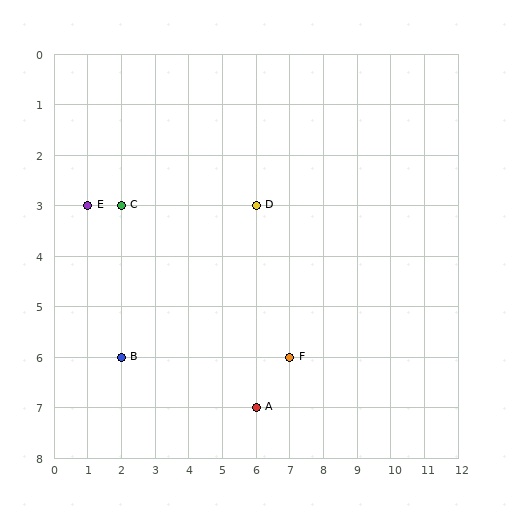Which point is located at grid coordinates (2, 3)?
Point C is at (2, 3).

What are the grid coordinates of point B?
Point B is at grid coordinates (2, 6).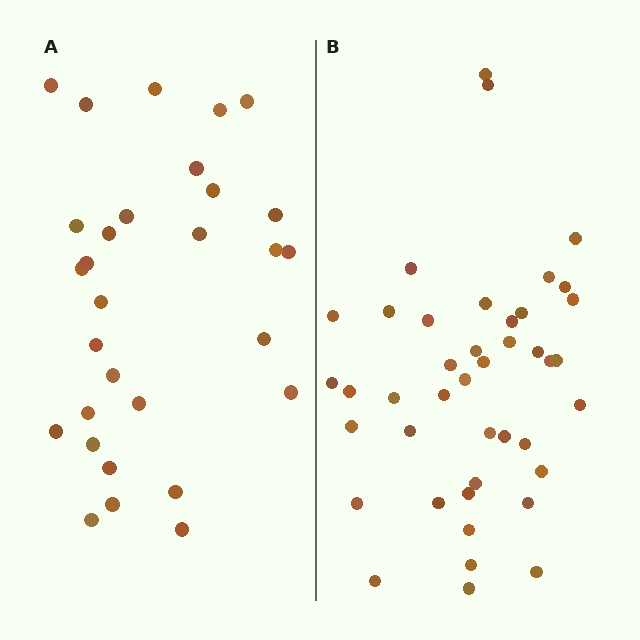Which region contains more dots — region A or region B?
Region B (the right region) has more dots.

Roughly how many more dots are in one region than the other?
Region B has roughly 12 or so more dots than region A.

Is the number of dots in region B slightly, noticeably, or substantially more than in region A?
Region B has noticeably more, but not dramatically so. The ratio is roughly 1.4 to 1.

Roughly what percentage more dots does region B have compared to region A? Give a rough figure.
About 40% more.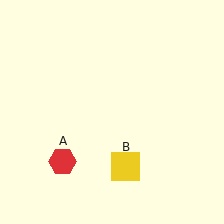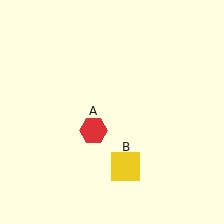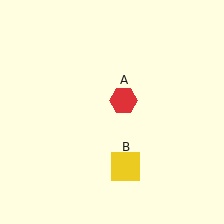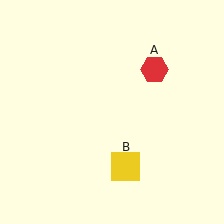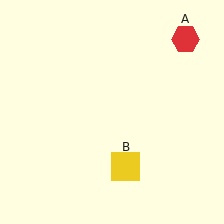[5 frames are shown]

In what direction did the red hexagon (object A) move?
The red hexagon (object A) moved up and to the right.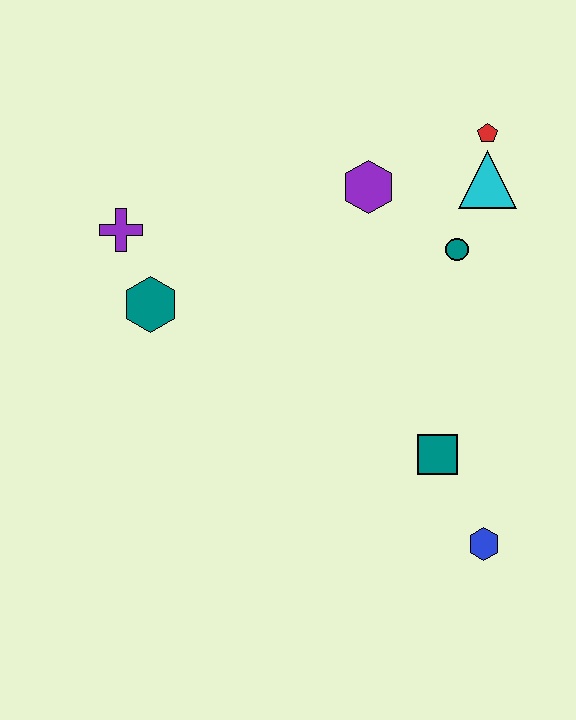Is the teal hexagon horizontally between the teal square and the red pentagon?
No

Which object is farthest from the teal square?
The purple cross is farthest from the teal square.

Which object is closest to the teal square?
The blue hexagon is closest to the teal square.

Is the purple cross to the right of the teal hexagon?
No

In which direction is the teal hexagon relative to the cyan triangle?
The teal hexagon is to the left of the cyan triangle.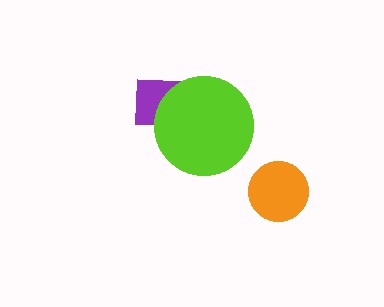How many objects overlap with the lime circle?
1 object overlaps with the lime circle.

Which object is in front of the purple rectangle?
The lime circle is in front of the purple rectangle.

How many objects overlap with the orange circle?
0 objects overlap with the orange circle.